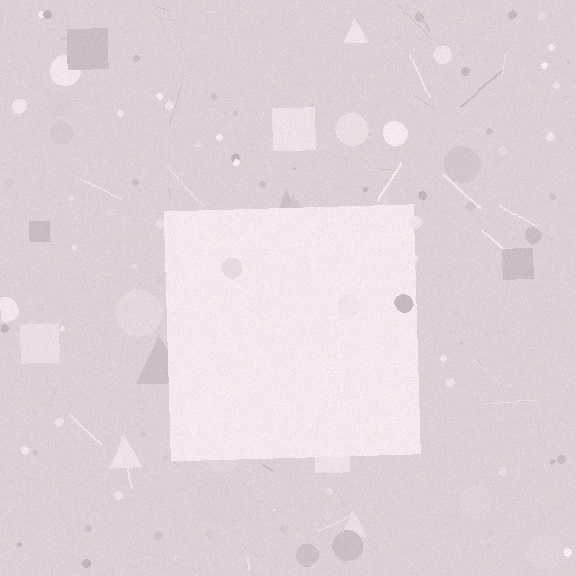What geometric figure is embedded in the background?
A square is embedded in the background.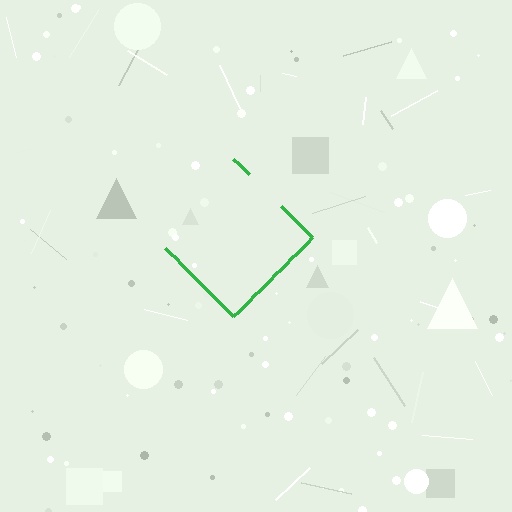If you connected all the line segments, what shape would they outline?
They would outline a diamond.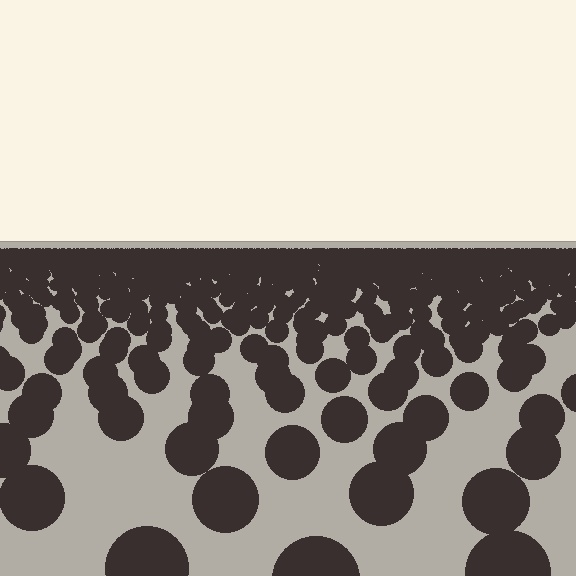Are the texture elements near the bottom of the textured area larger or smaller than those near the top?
Larger. Near the bottom, elements are closer to the viewer and appear at a bigger on-screen size.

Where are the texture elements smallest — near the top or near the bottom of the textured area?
Near the top.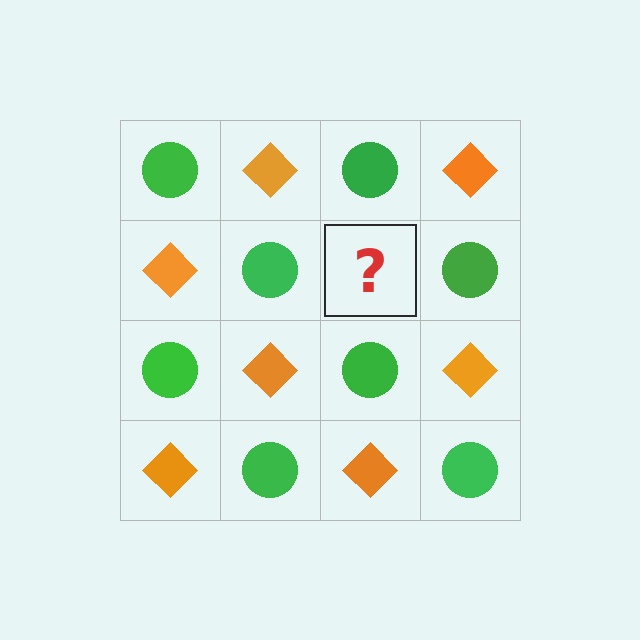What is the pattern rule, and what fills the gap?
The rule is that it alternates green circle and orange diamond in a checkerboard pattern. The gap should be filled with an orange diamond.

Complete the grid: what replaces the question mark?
The question mark should be replaced with an orange diamond.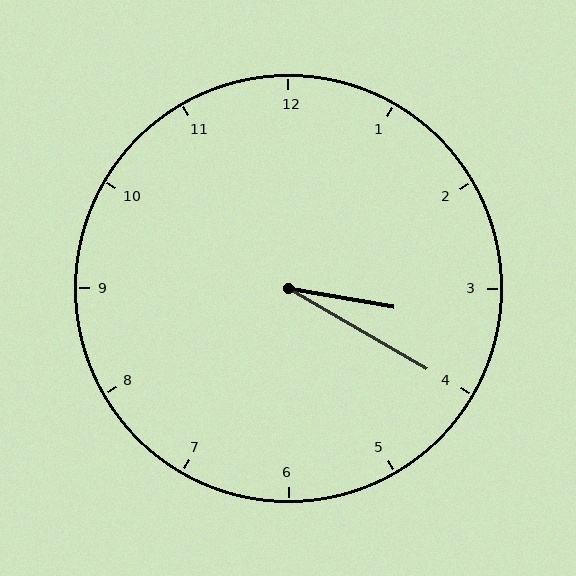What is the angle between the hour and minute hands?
Approximately 20 degrees.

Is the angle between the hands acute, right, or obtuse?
It is acute.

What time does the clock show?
3:20.